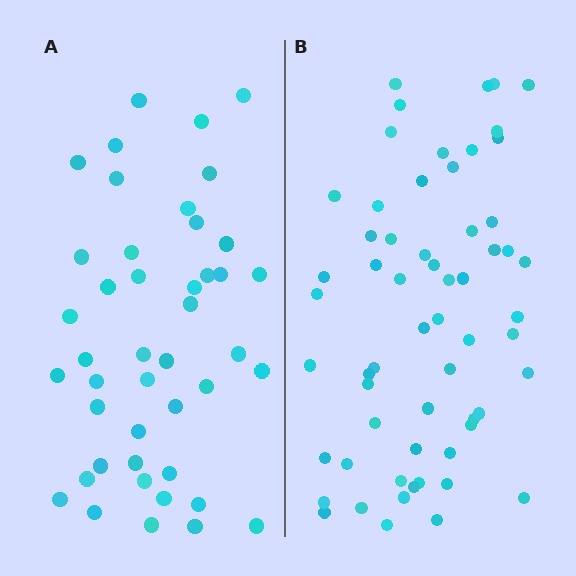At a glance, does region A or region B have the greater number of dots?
Region B (the right region) has more dots.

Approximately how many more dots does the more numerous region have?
Region B has approximately 15 more dots than region A.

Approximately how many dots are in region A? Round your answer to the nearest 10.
About 40 dots. (The exact count is 44, which rounds to 40.)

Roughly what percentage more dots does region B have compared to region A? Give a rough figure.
About 35% more.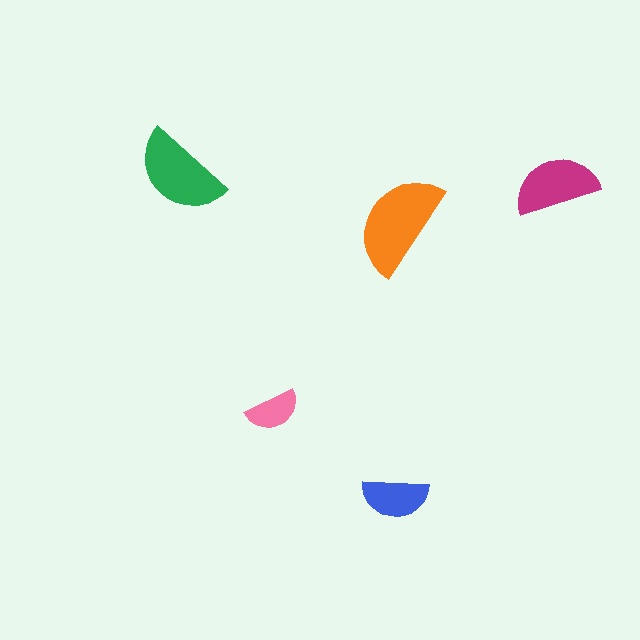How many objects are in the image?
There are 5 objects in the image.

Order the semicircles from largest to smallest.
the orange one, the green one, the magenta one, the blue one, the pink one.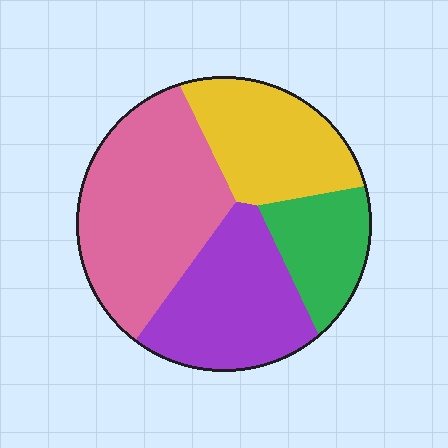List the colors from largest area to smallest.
From largest to smallest: pink, purple, yellow, green.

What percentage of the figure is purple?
Purple takes up between a quarter and a half of the figure.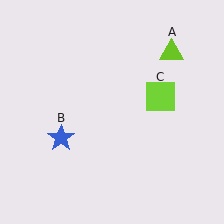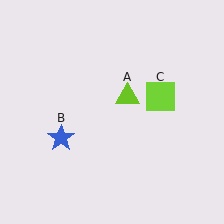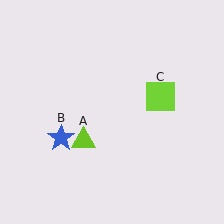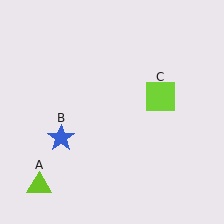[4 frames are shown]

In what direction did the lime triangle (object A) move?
The lime triangle (object A) moved down and to the left.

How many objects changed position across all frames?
1 object changed position: lime triangle (object A).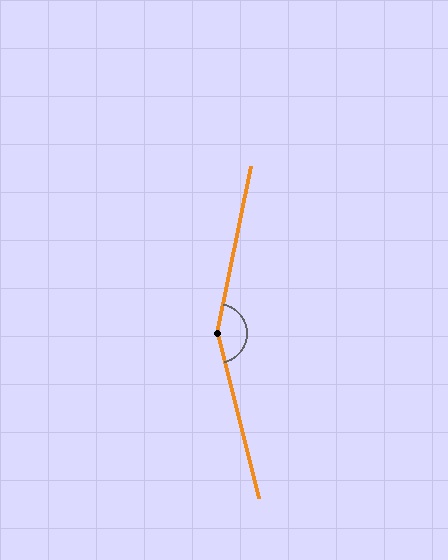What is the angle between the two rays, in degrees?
Approximately 155 degrees.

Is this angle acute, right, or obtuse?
It is obtuse.